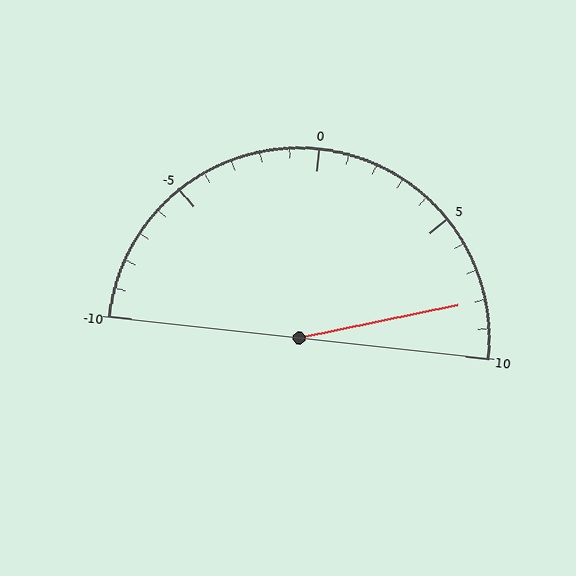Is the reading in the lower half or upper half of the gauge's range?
The reading is in the upper half of the range (-10 to 10).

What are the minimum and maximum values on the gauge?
The gauge ranges from -10 to 10.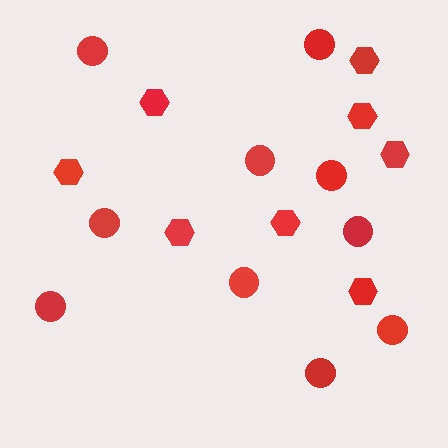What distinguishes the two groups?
There are 2 groups: one group of circles (10) and one group of hexagons (8).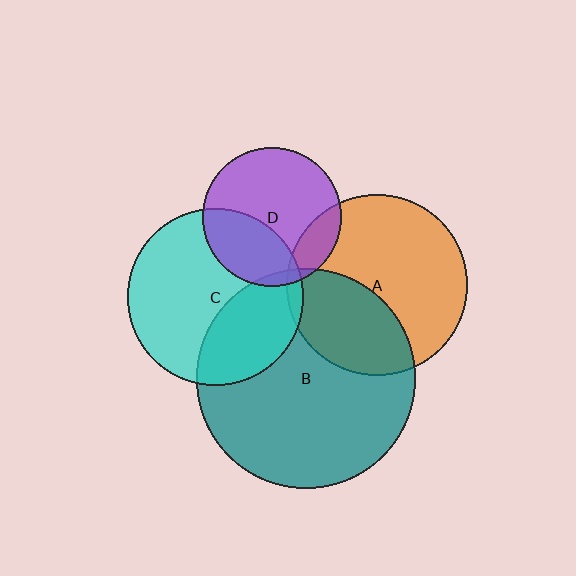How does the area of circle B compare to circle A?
Approximately 1.5 times.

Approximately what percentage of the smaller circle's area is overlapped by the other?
Approximately 15%.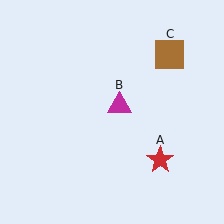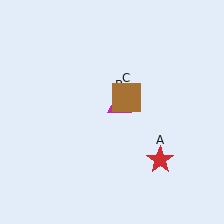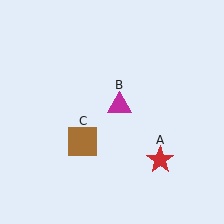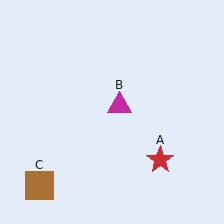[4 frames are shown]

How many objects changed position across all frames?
1 object changed position: brown square (object C).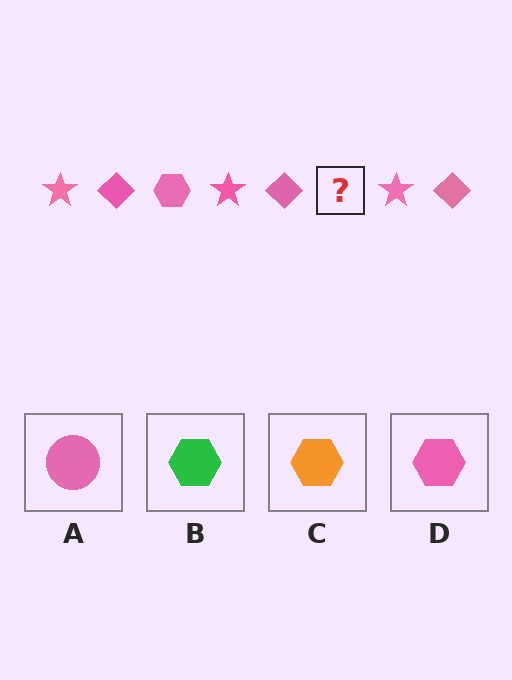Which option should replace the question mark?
Option D.